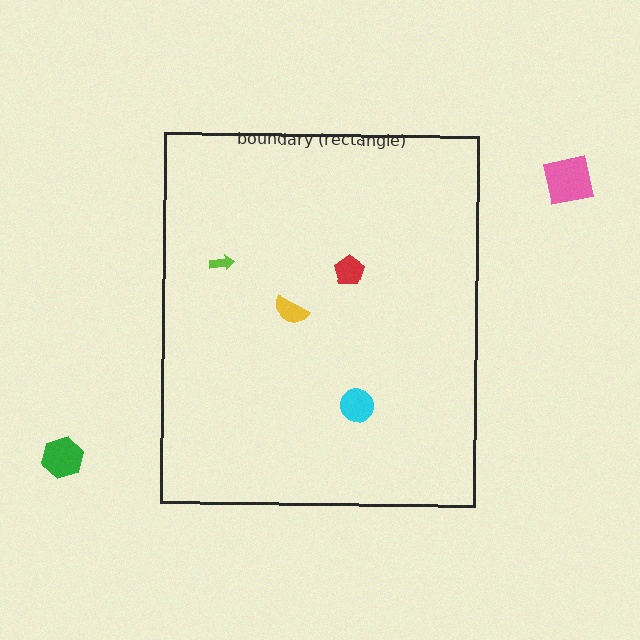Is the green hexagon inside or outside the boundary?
Outside.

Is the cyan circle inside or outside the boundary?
Inside.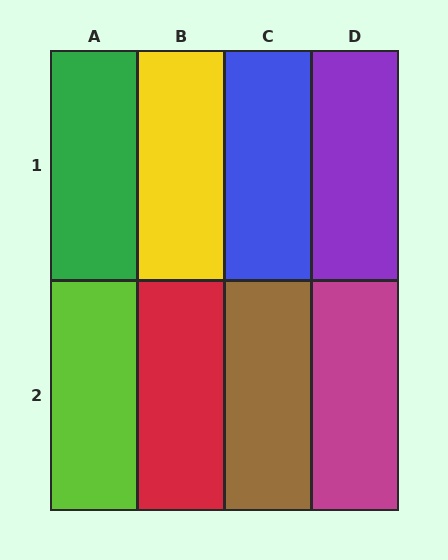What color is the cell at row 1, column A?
Green.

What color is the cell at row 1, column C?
Blue.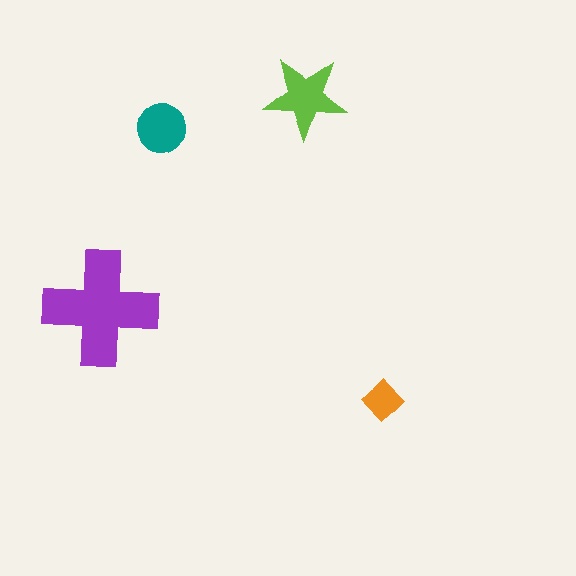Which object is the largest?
The purple cross.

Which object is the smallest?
The orange diamond.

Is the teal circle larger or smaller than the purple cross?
Smaller.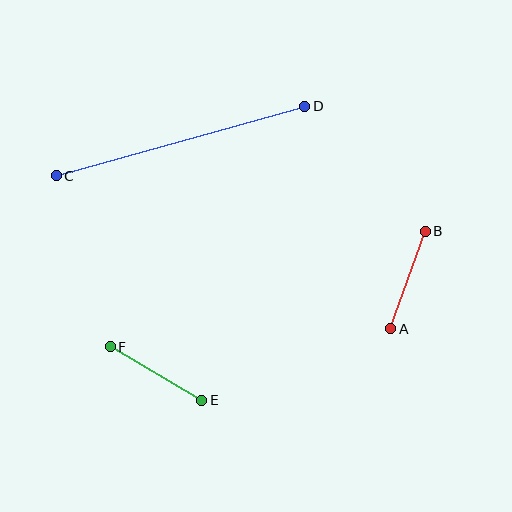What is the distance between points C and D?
The distance is approximately 258 pixels.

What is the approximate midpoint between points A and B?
The midpoint is at approximately (408, 280) pixels.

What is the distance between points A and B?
The distance is approximately 103 pixels.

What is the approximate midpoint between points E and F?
The midpoint is at approximately (156, 373) pixels.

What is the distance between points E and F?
The distance is approximately 106 pixels.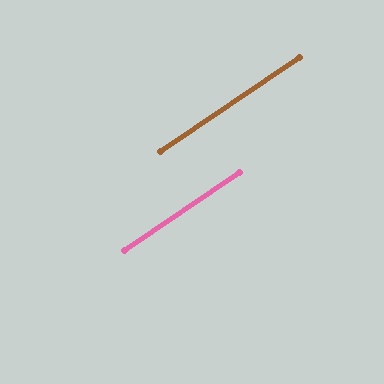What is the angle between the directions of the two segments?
Approximately 0 degrees.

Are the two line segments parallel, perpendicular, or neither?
Parallel — their directions differ by only 0.1°.